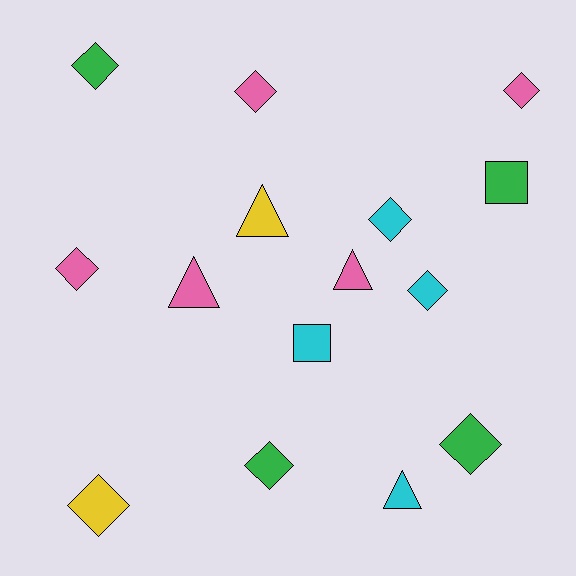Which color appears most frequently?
Pink, with 5 objects.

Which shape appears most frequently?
Diamond, with 9 objects.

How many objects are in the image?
There are 15 objects.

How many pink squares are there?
There are no pink squares.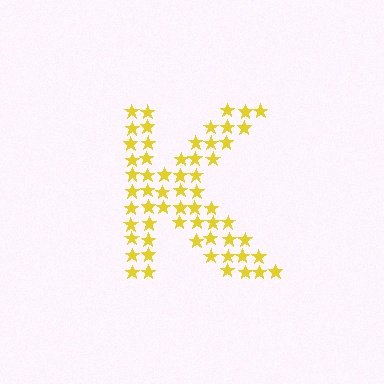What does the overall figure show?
The overall figure shows the letter K.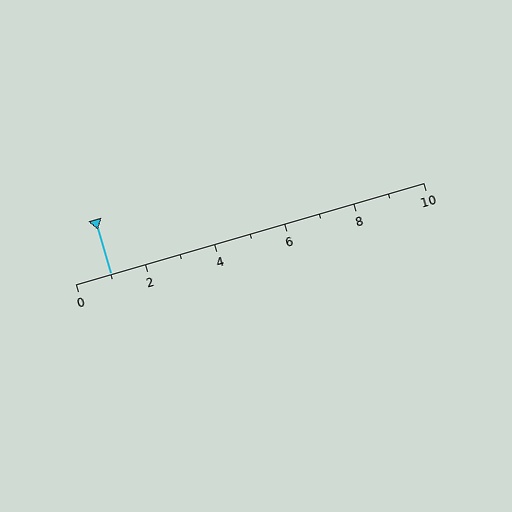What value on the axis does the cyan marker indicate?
The marker indicates approximately 1.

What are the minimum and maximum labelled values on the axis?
The axis runs from 0 to 10.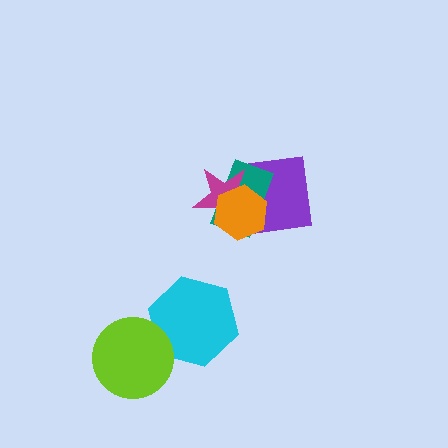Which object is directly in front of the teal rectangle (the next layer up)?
The magenta star is directly in front of the teal rectangle.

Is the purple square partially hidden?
Yes, it is partially covered by another shape.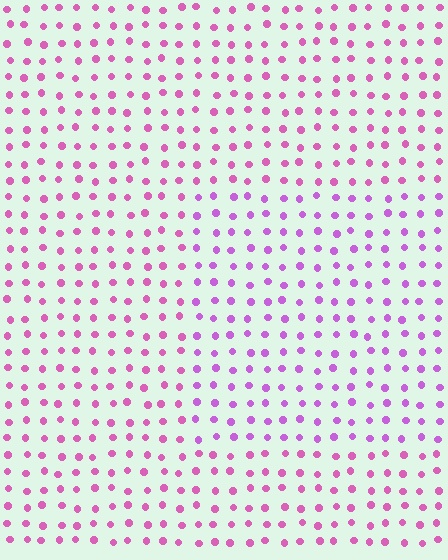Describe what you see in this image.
The image is filled with small pink elements in a uniform arrangement. A rectangle-shaped region is visible where the elements are tinted to a slightly different hue, forming a subtle color boundary.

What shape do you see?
I see a rectangle.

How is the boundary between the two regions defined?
The boundary is defined purely by a slight shift in hue (about 26 degrees). Spacing, size, and orientation are identical on both sides.